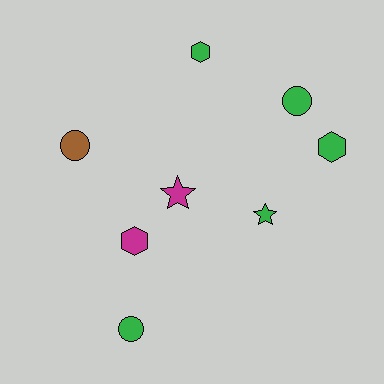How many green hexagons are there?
There are 2 green hexagons.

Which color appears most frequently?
Green, with 5 objects.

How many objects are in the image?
There are 8 objects.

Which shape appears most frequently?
Circle, with 3 objects.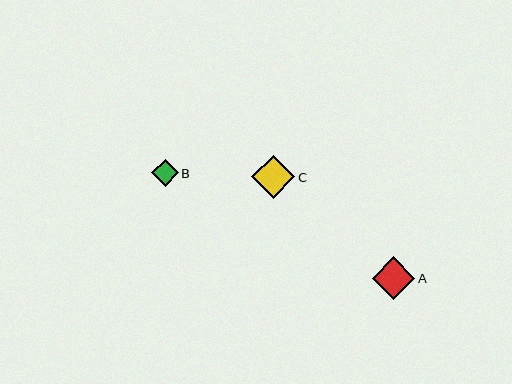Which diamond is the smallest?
Diamond B is the smallest with a size of approximately 27 pixels.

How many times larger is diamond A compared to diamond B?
Diamond A is approximately 1.6 times the size of diamond B.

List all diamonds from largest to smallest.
From largest to smallest: C, A, B.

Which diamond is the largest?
Diamond C is the largest with a size of approximately 43 pixels.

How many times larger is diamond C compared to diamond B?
Diamond C is approximately 1.6 times the size of diamond B.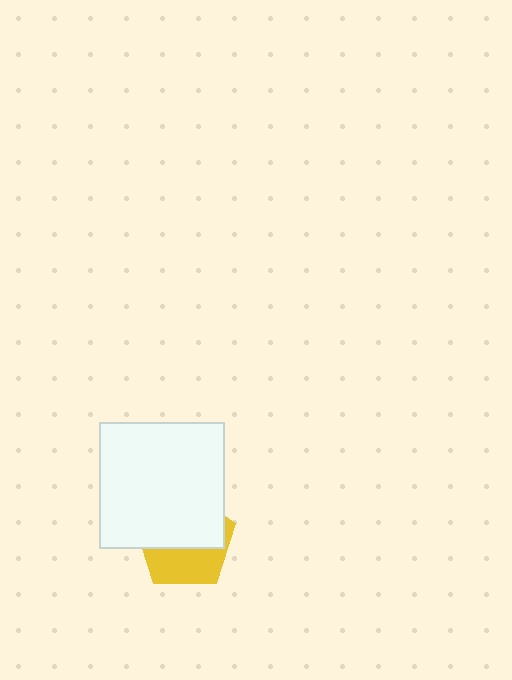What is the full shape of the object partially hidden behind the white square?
The partially hidden object is a yellow pentagon.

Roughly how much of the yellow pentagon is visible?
A small part of it is visible (roughly 40%).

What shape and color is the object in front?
The object in front is a white square.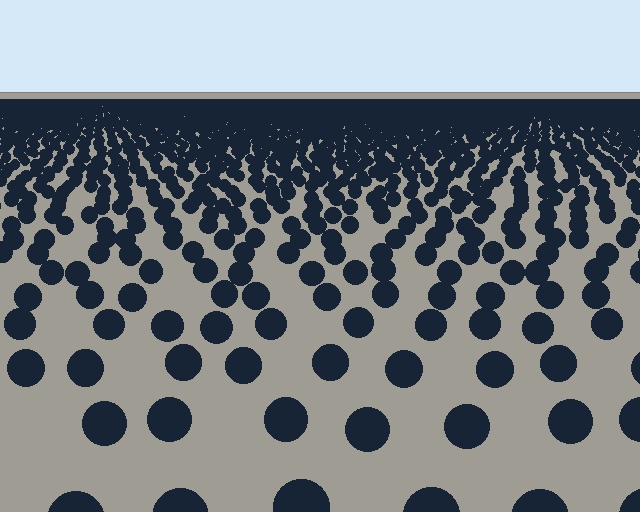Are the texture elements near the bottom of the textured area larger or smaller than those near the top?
Larger. Near the bottom, elements are closer to the viewer and appear at a bigger on-screen size.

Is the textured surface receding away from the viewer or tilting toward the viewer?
The surface is receding away from the viewer. Texture elements get smaller and denser toward the top.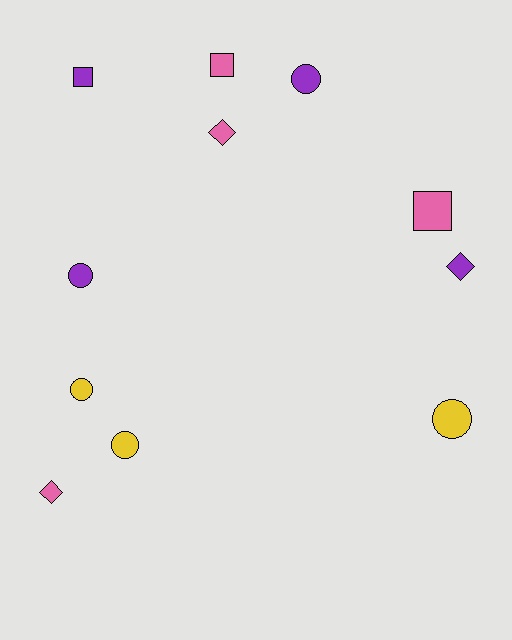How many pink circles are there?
There are no pink circles.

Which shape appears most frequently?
Circle, with 5 objects.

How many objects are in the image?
There are 11 objects.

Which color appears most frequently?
Pink, with 4 objects.